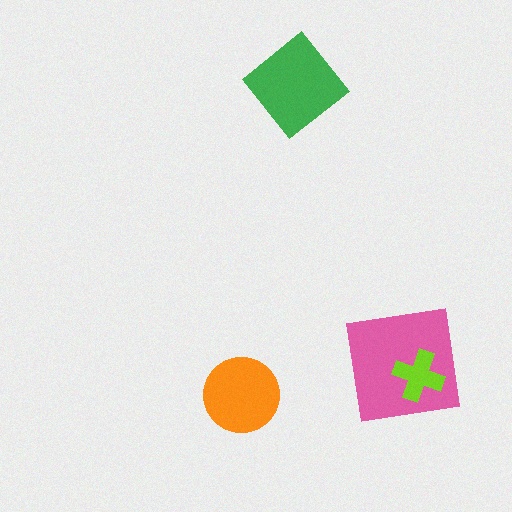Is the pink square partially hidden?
Yes, it is partially covered by another shape.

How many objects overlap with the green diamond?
0 objects overlap with the green diamond.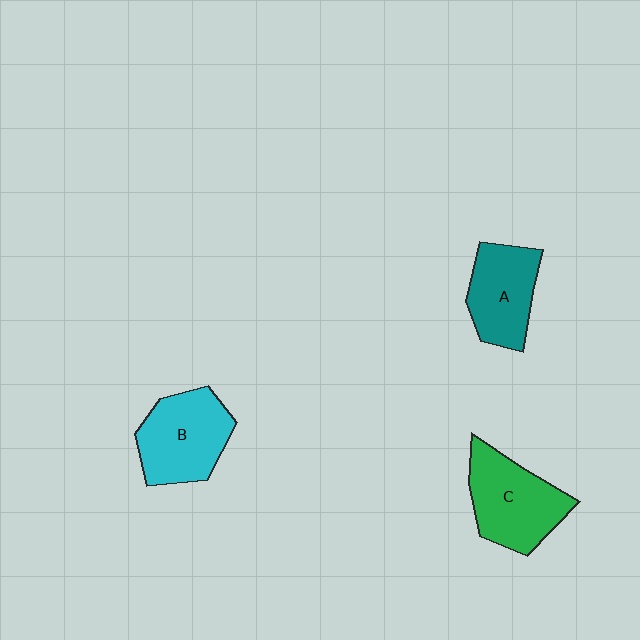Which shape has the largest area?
Shape C (green).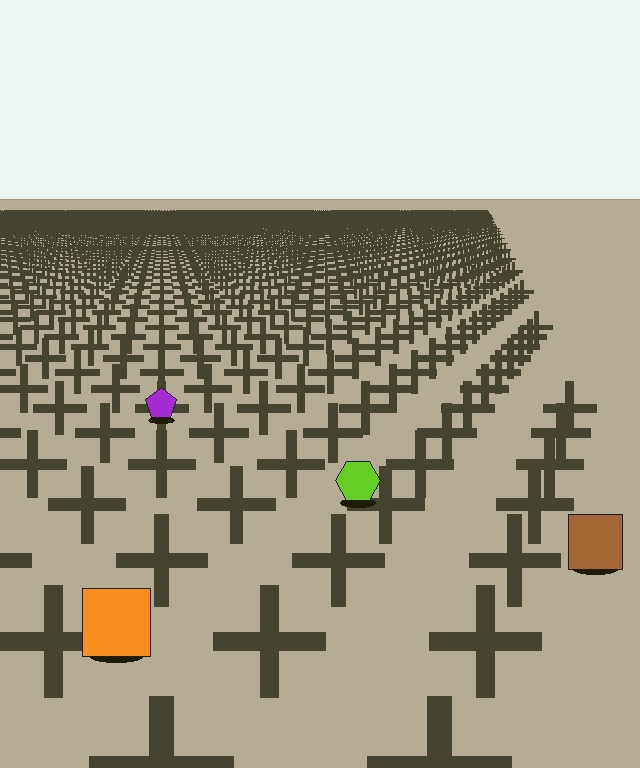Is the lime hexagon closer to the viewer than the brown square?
No. The brown square is closer — you can tell from the texture gradient: the ground texture is coarser near it.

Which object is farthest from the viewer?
The purple pentagon is farthest from the viewer. It appears smaller and the ground texture around it is denser.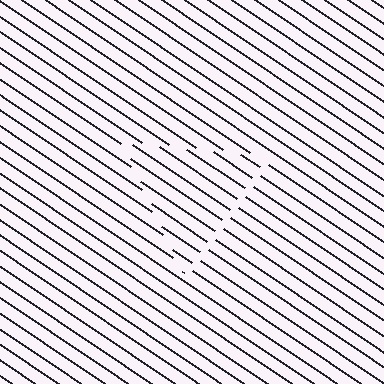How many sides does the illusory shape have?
3 sides — the line-ends trace a triangle.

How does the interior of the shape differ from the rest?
The interior of the shape contains the same grating, shifted by half a period — the contour is defined by the phase discontinuity where line-ends from the inner and outer gratings abut.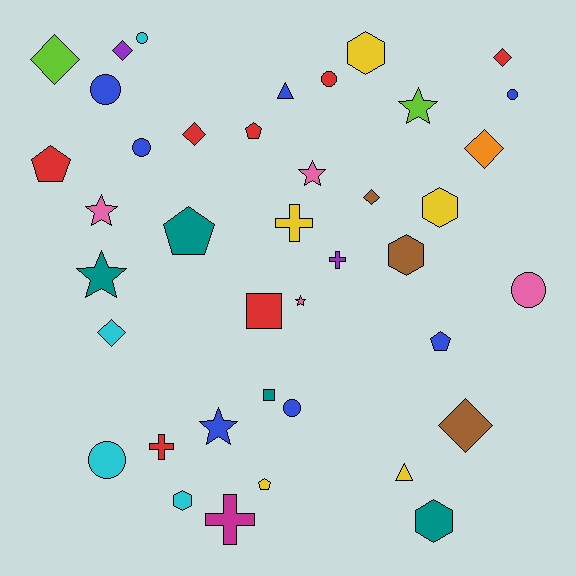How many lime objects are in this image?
There are 2 lime objects.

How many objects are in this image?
There are 40 objects.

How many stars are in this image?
There are 6 stars.